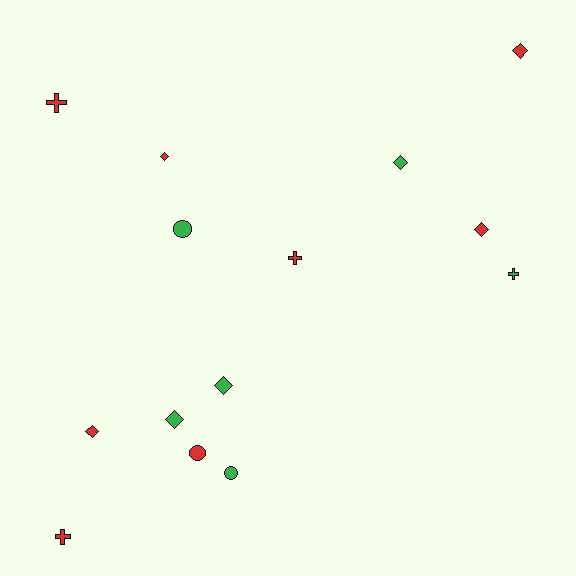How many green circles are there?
There are 2 green circles.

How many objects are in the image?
There are 14 objects.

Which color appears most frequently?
Red, with 8 objects.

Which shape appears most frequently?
Diamond, with 7 objects.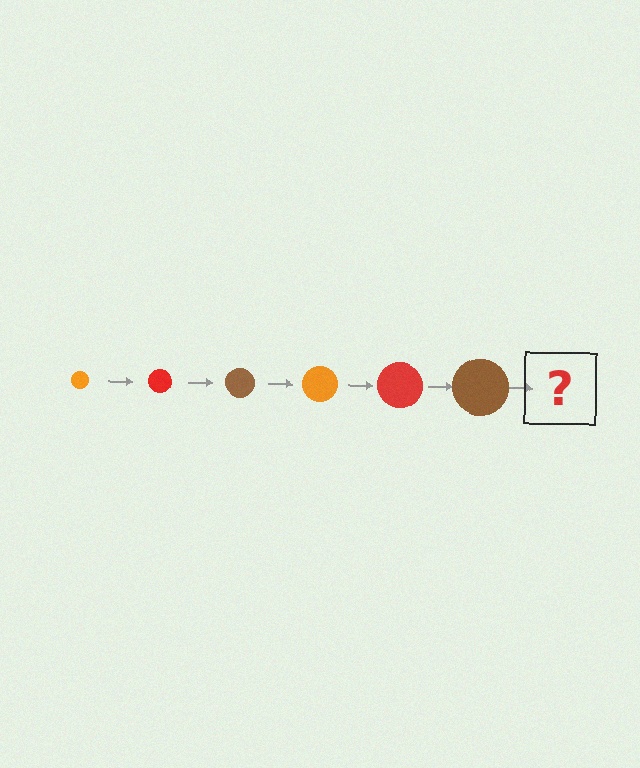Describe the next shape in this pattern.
It should be an orange circle, larger than the previous one.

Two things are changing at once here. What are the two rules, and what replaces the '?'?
The two rules are that the circle grows larger each step and the color cycles through orange, red, and brown. The '?' should be an orange circle, larger than the previous one.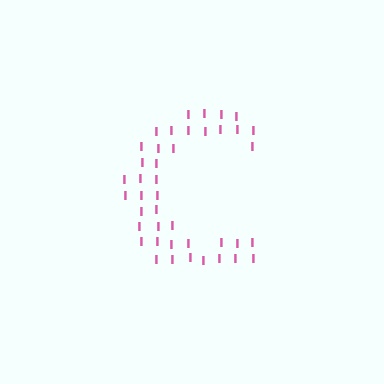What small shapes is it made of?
It is made of small letter I's.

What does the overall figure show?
The overall figure shows the letter C.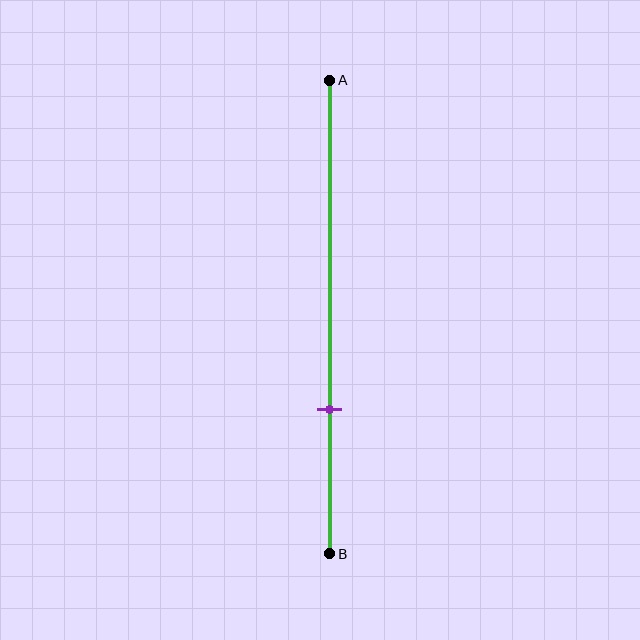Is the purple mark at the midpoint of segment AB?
No, the mark is at about 70% from A, not at the 50% midpoint.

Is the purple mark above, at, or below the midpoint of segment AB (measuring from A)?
The purple mark is below the midpoint of segment AB.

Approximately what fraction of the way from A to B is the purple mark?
The purple mark is approximately 70% of the way from A to B.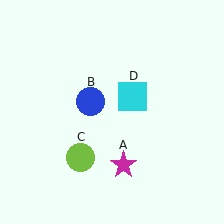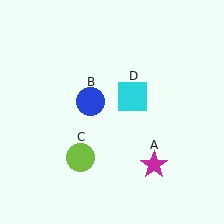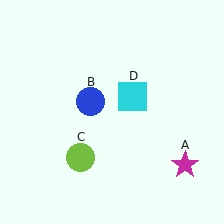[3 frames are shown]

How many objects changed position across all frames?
1 object changed position: magenta star (object A).